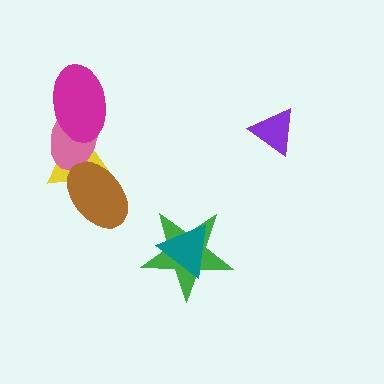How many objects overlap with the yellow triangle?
3 objects overlap with the yellow triangle.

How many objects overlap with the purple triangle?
0 objects overlap with the purple triangle.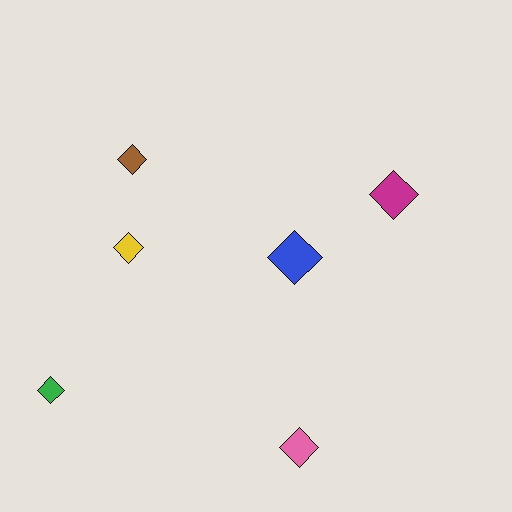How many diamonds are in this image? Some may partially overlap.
There are 6 diamonds.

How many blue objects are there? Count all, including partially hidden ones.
There is 1 blue object.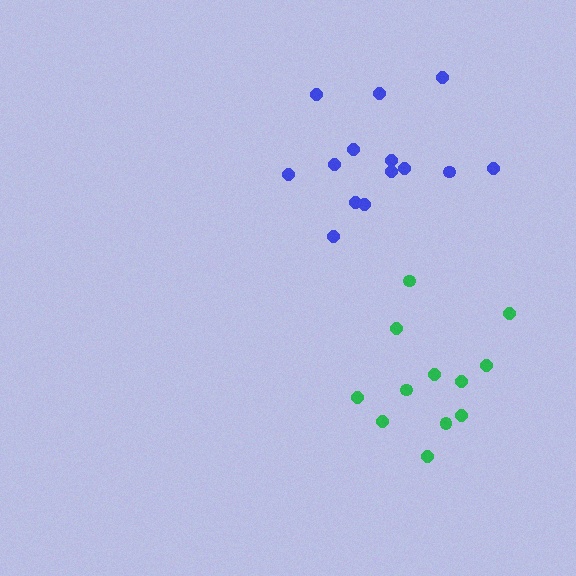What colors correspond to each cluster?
The clusters are colored: green, blue.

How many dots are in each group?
Group 1: 12 dots, Group 2: 14 dots (26 total).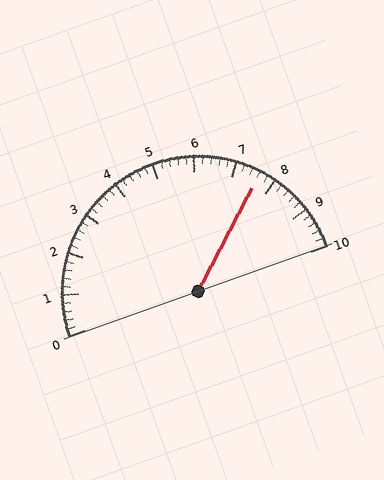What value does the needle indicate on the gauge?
The needle indicates approximately 7.6.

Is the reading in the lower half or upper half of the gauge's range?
The reading is in the upper half of the range (0 to 10).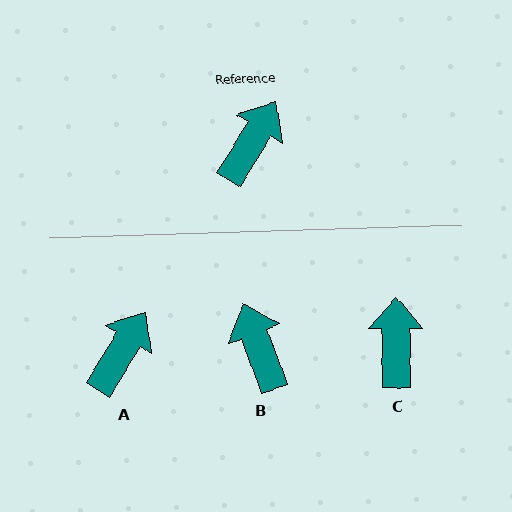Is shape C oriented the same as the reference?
No, it is off by about 32 degrees.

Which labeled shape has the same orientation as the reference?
A.